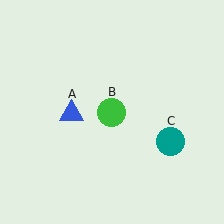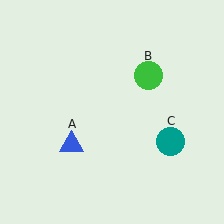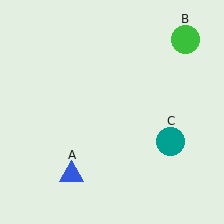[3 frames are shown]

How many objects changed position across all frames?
2 objects changed position: blue triangle (object A), green circle (object B).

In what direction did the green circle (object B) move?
The green circle (object B) moved up and to the right.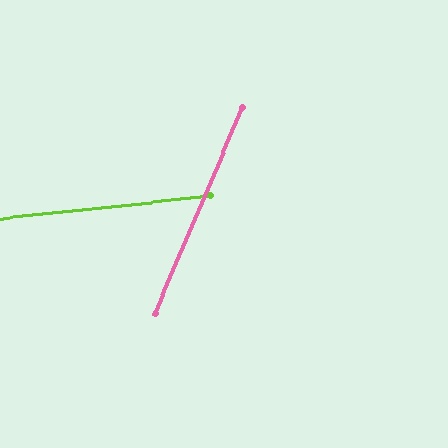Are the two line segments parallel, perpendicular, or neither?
Neither parallel nor perpendicular — they differ by about 60°.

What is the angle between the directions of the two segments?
Approximately 60 degrees.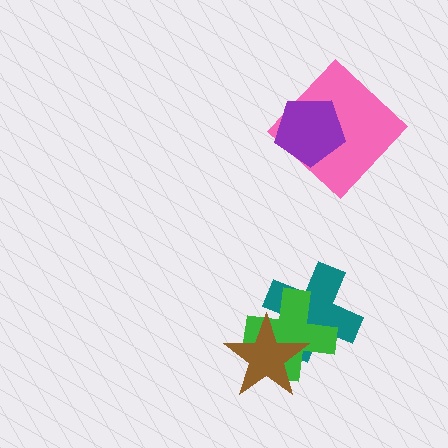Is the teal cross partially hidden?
Yes, it is partially covered by another shape.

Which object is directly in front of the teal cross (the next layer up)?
The green cross is directly in front of the teal cross.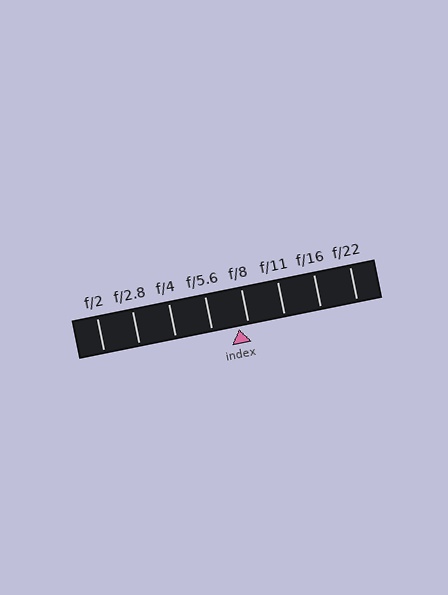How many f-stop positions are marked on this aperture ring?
There are 8 f-stop positions marked.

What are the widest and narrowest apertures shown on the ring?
The widest aperture shown is f/2 and the narrowest is f/22.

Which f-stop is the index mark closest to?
The index mark is closest to f/8.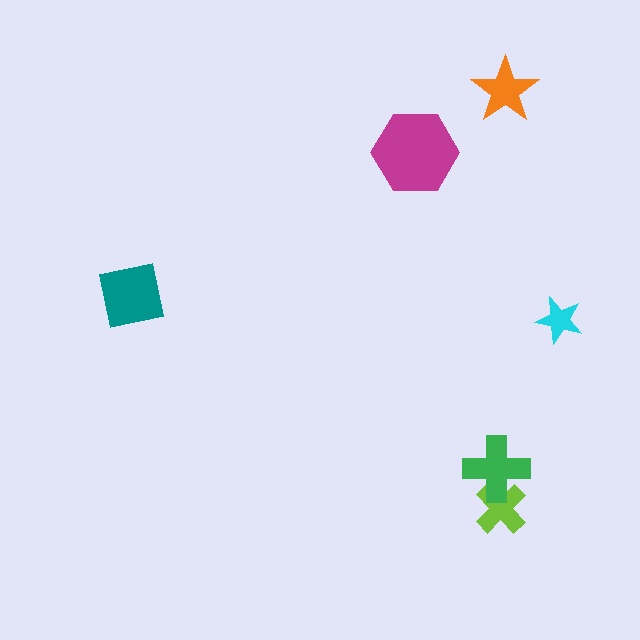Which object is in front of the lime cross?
The green cross is in front of the lime cross.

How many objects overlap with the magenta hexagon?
0 objects overlap with the magenta hexagon.